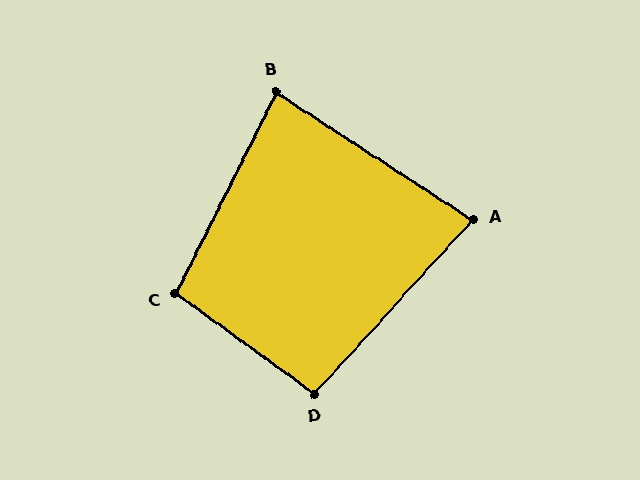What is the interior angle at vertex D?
Approximately 96 degrees (obtuse).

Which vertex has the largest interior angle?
C, at approximately 99 degrees.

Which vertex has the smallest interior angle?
A, at approximately 81 degrees.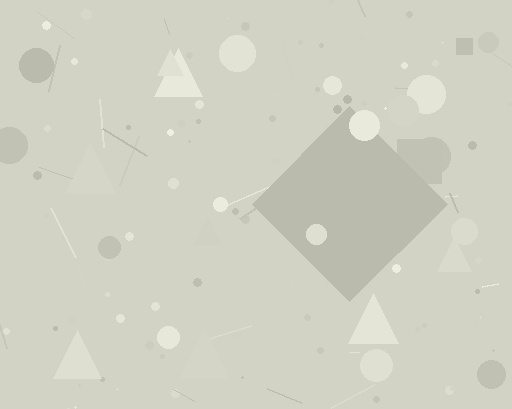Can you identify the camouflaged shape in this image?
The camouflaged shape is a diamond.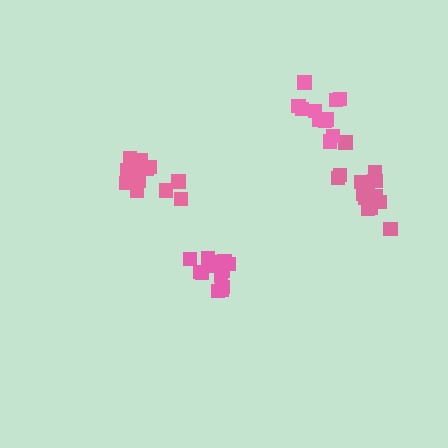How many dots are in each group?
Group 1: 15 dots, Group 2: 15 dots, Group 3: 16 dots, Group 4: 11 dots (57 total).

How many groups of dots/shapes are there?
There are 4 groups.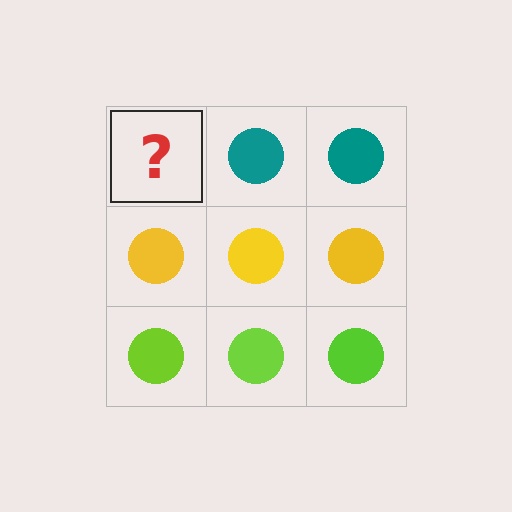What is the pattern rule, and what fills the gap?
The rule is that each row has a consistent color. The gap should be filled with a teal circle.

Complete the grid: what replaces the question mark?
The question mark should be replaced with a teal circle.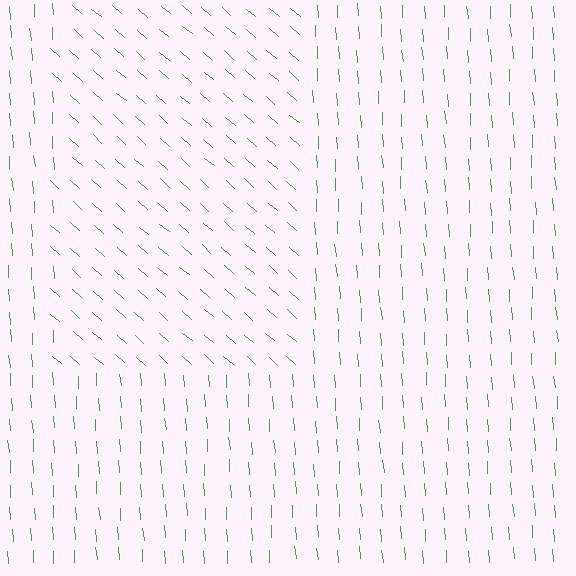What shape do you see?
I see a rectangle.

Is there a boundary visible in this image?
Yes, there is a texture boundary formed by a change in line orientation.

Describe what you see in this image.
The image is filled with small green line segments. A rectangle region in the image has lines oriented differently from the surrounding lines, creating a visible texture boundary.